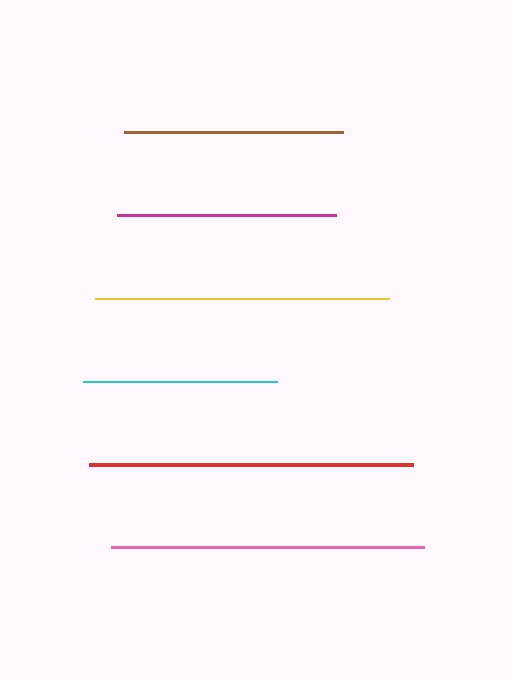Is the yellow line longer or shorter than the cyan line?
The yellow line is longer than the cyan line.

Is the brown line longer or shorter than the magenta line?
The brown line is longer than the magenta line.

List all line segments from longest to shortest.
From longest to shortest: red, pink, yellow, brown, magenta, cyan.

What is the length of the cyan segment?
The cyan segment is approximately 194 pixels long.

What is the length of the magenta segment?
The magenta segment is approximately 218 pixels long.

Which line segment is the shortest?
The cyan line is the shortest at approximately 194 pixels.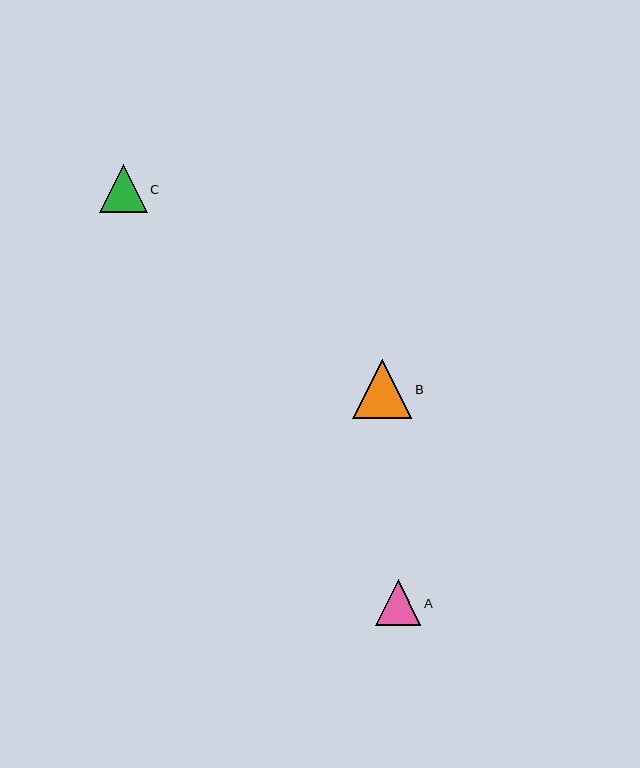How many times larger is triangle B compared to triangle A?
Triangle B is approximately 1.3 times the size of triangle A.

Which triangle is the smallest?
Triangle A is the smallest with a size of approximately 45 pixels.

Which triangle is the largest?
Triangle B is the largest with a size of approximately 59 pixels.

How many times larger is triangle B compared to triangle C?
Triangle B is approximately 1.2 times the size of triangle C.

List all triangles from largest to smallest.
From largest to smallest: B, C, A.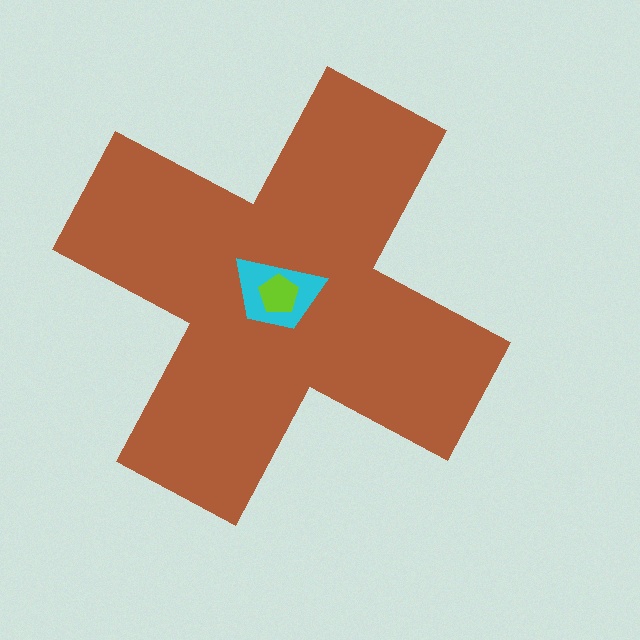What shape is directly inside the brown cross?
The cyan trapezoid.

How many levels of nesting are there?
3.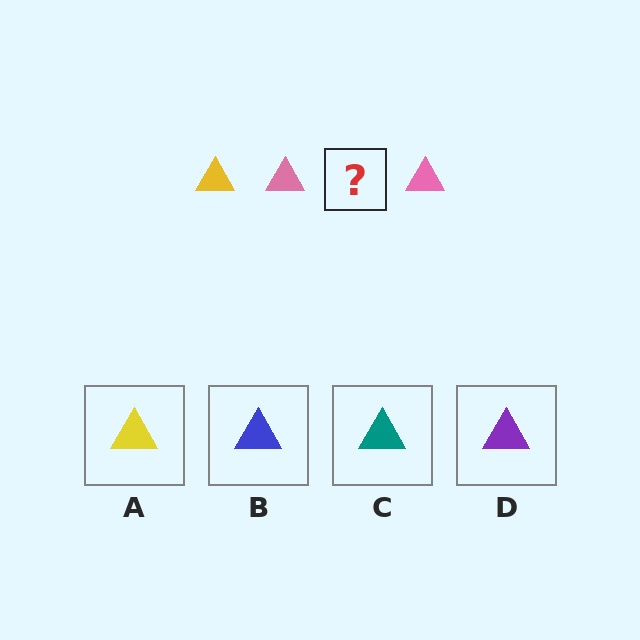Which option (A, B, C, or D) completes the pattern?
A.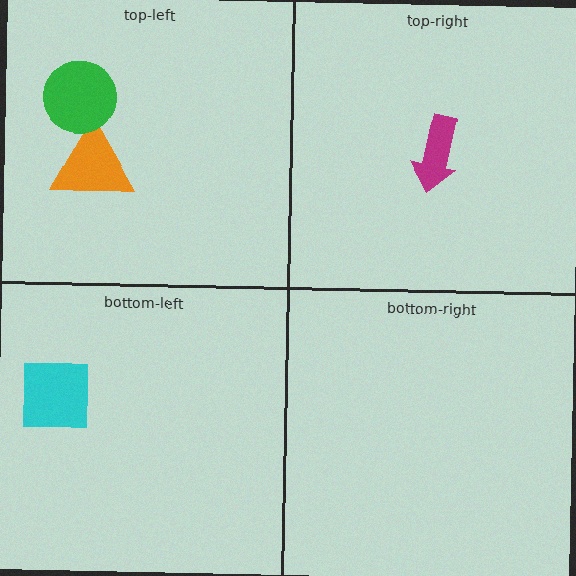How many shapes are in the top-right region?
1.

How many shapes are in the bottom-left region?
1.